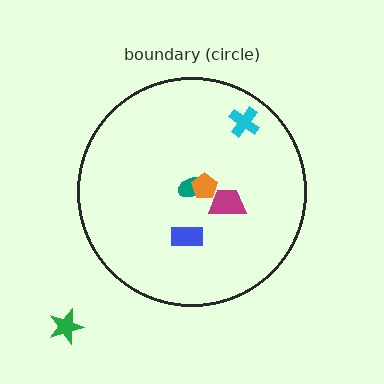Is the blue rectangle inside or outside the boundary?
Inside.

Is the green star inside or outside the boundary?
Outside.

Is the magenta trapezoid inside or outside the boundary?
Inside.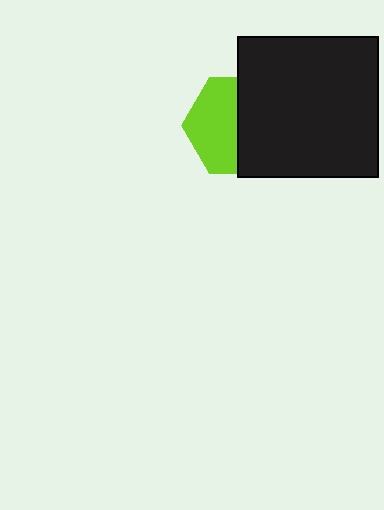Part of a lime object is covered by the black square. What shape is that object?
It is a hexagon.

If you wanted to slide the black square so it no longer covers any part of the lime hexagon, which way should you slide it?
Slide it right — that is the most direct way to separate the two shapes.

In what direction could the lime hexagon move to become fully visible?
The lime hexagon could move left. That would shift it out from behind the black square entirely.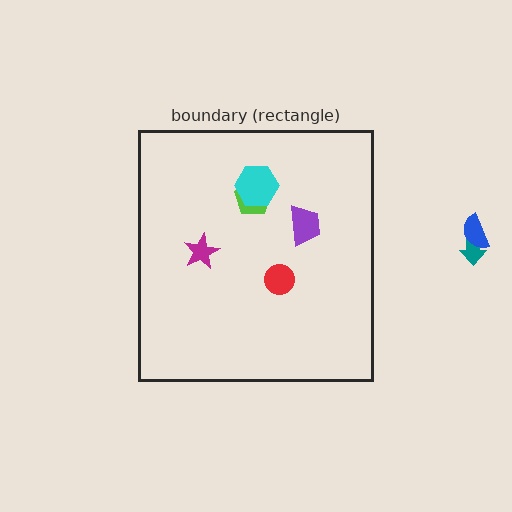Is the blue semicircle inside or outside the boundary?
Outside.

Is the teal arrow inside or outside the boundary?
Outside.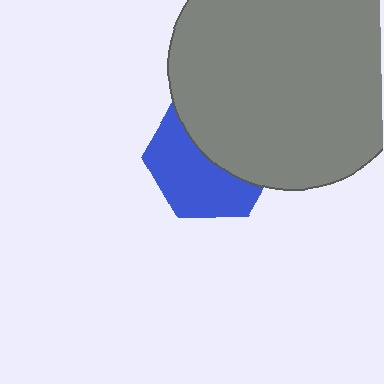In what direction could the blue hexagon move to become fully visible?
The blue hexagon could move down. That would shift it out from behind the gray circle entirely.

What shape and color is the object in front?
The object in front is a gray circle.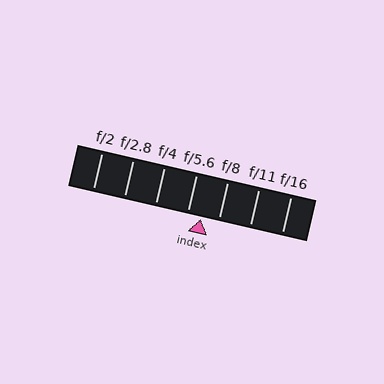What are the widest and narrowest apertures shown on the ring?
The widest aperture shown is f/2 and the narrowest is f/16.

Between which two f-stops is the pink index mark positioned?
The index mark is between f/5.6 and f/8.